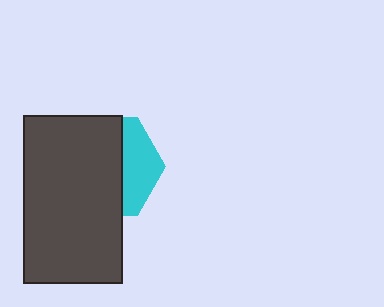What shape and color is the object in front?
The object in front is a dark gray rectangle.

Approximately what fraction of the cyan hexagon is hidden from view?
Roughly 67% of the cyan hexagon is hidden behind the dark gray rectangle.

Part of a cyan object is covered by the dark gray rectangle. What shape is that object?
It is a hexagon.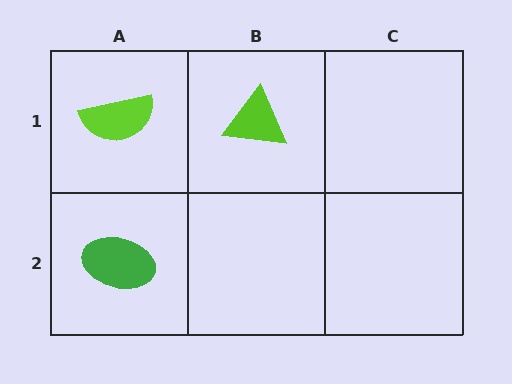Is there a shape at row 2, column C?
No, that cell is empty.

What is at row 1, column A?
A lime semicircle.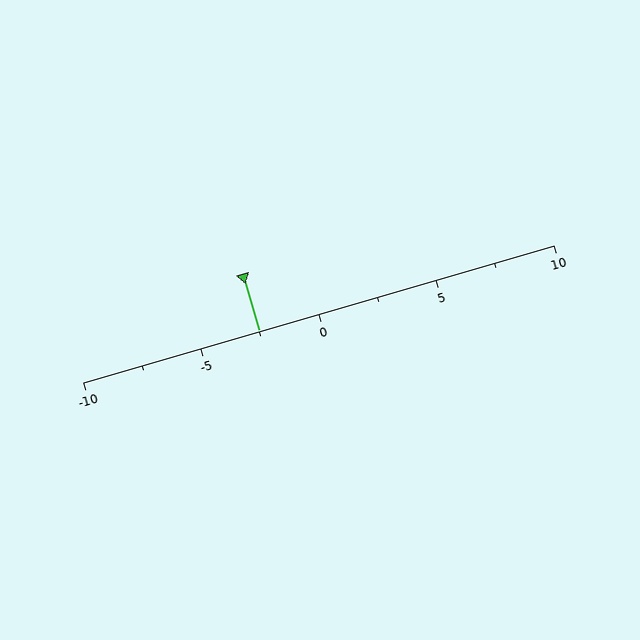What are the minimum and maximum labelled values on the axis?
The axis runs from -10 to 10.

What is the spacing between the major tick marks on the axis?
The major ticks are spaced 5 apart.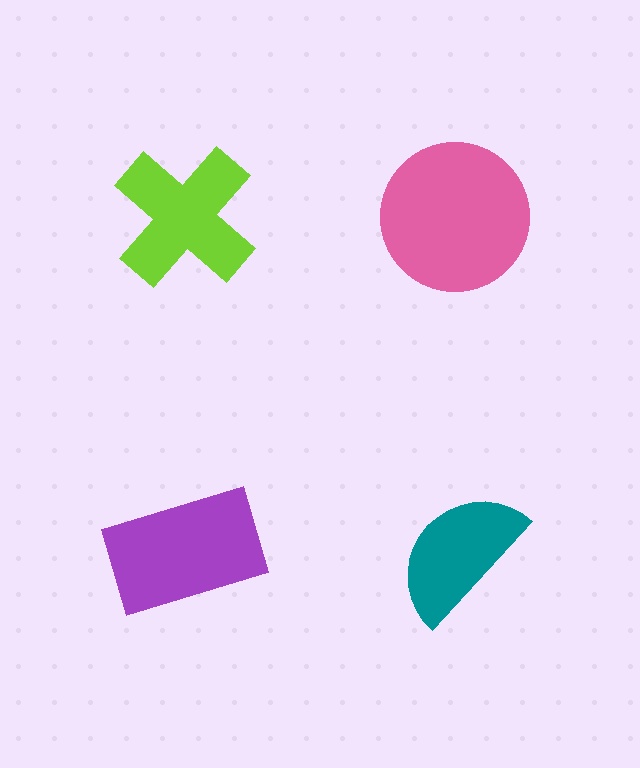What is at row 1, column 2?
A pink circle.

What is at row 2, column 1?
A purple rectangle.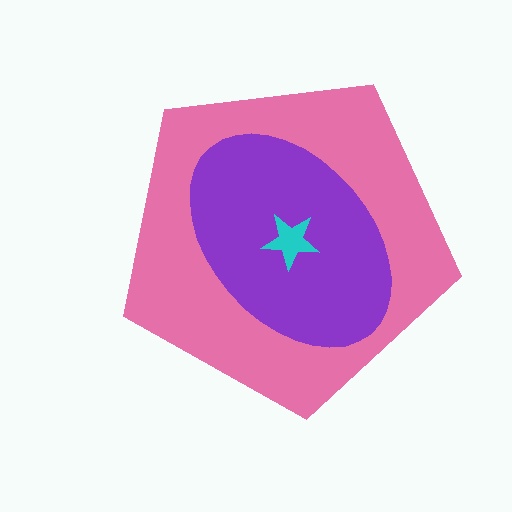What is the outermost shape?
The pink pentagon.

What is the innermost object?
The cyan star.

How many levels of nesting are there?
3.